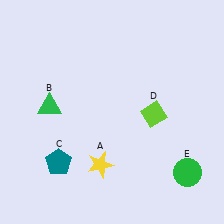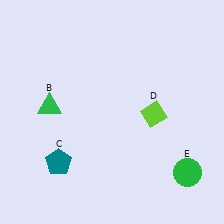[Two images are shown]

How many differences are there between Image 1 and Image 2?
There is 1 difference between the two images.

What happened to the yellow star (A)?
The yellow star (A) was removed in Image 2. It was in the bottom-left area of Image 1.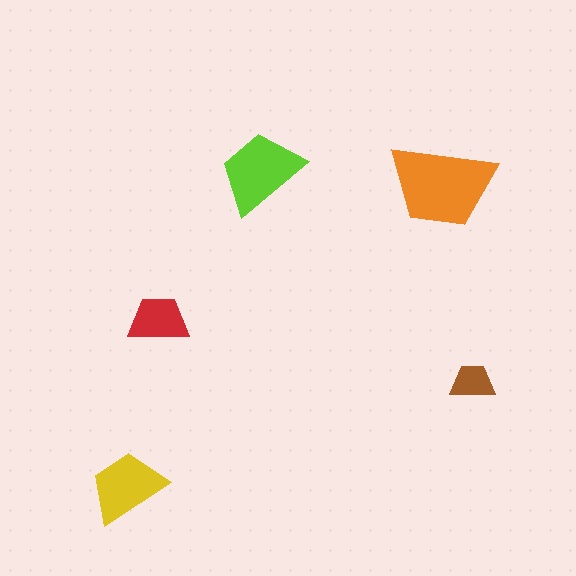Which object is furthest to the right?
The brown trapezoid is rightmost.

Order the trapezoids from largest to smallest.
the orange one, the lime one, the yellow one, the red one, the brown one.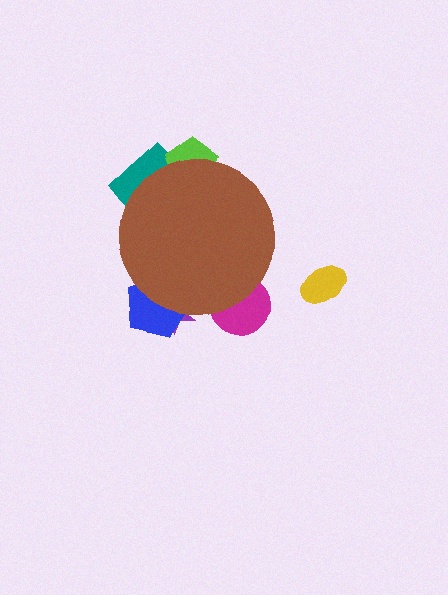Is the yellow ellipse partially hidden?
No, the yellow ellipse is fully visible.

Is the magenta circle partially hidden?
Yes, the magenta circle is partially hidden behind the brown circle.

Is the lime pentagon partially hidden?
Yes, the lime pentagon is partially hidden behind the brown circle.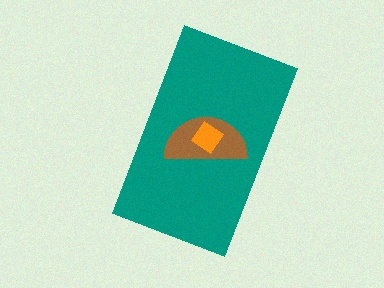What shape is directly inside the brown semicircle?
The orange diamond.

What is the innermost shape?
The orange diamond.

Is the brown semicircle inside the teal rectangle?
Yes.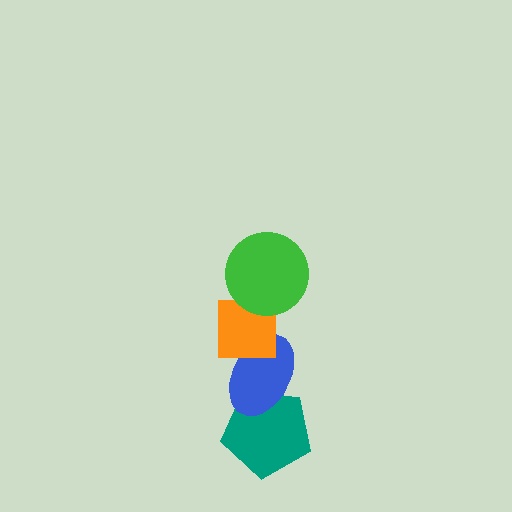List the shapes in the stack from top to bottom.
From top to bottom: the green circle, the orange square, the blue ellipse, the teal pentagon.